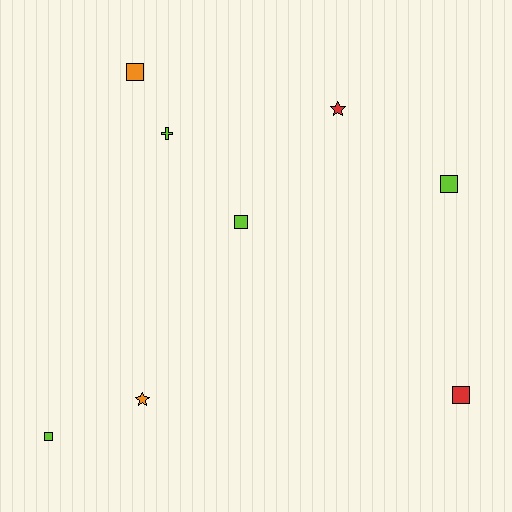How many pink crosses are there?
There are no pink crosses.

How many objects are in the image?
There are 8 objects.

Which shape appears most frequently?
Square, with 5 objects.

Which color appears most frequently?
Lime, with 4 objects.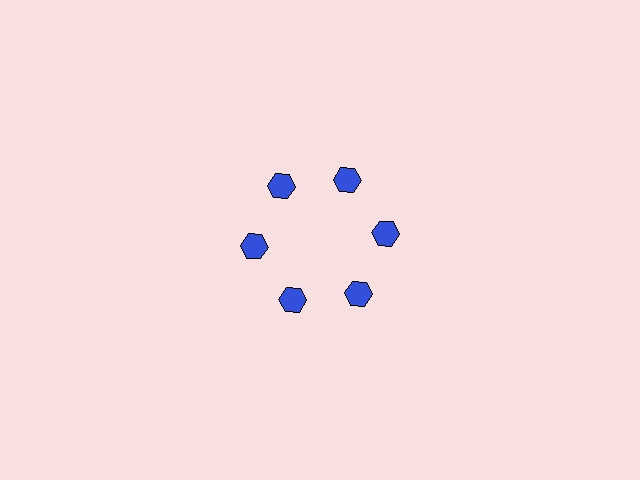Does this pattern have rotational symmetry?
Yes, this pattern has 6-fold rotational symmetry. It looks the same after rotating 60 degrees around the center.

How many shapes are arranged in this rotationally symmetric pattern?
There are 6 shapes, arranged in 6 groups of 1.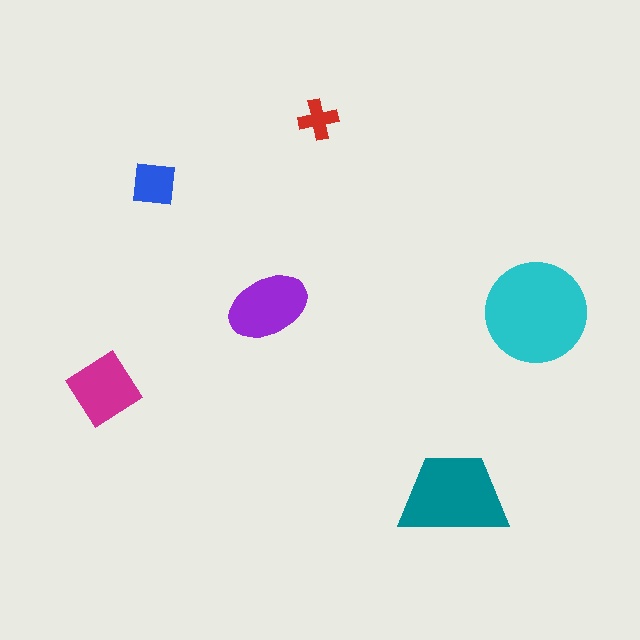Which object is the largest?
The cyan circle.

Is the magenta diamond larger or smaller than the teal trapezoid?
Smaller.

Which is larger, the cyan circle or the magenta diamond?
The cyan circle.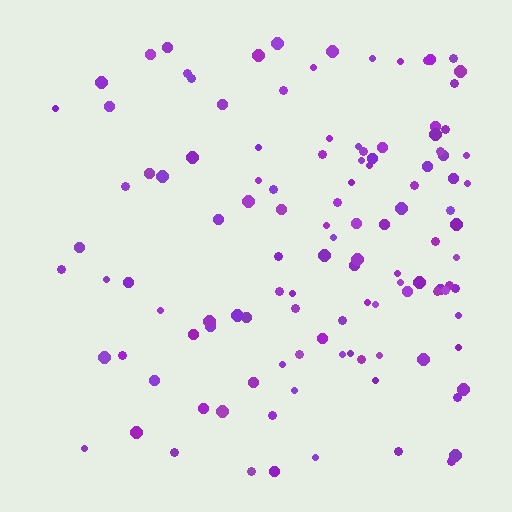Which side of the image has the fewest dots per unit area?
The left.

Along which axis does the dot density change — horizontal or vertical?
Horizontal.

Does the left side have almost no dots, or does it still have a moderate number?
Still a moderate number, just noticeably fewer than the right.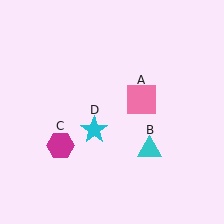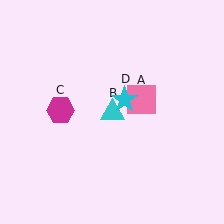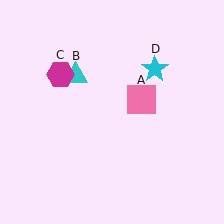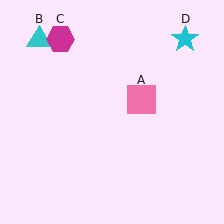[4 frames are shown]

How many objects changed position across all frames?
3 objects changed position: cyan triangle (object B), magenta hexagon (object C), cyan star (object D).